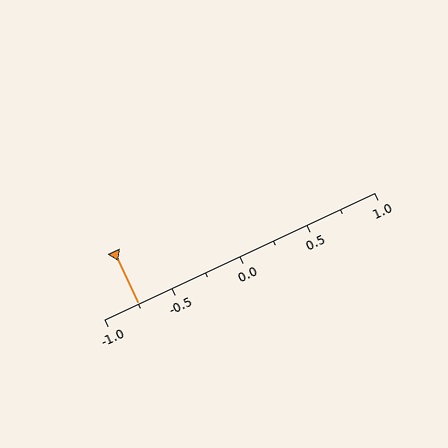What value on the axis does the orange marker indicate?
The marker indicates approximately -0.75.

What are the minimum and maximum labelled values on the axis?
The axis runs from -1.0 to 1.0.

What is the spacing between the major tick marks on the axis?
The major ticks are spaced 0.5 apart.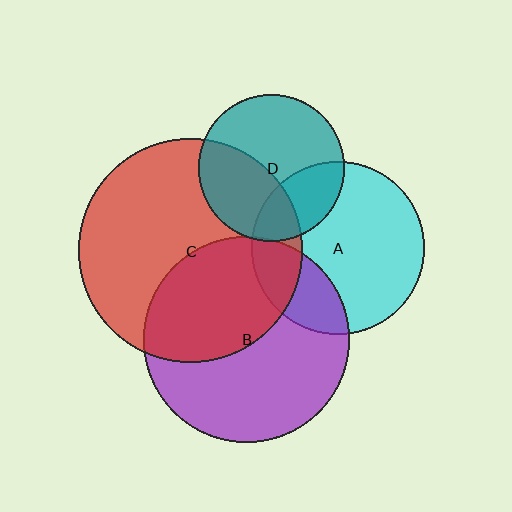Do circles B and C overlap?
Yes.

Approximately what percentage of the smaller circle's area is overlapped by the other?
Approximately 45%.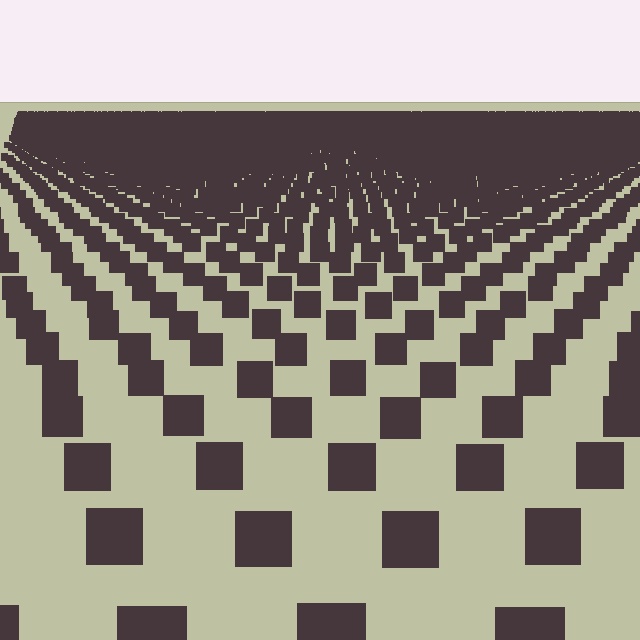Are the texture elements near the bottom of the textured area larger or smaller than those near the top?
Larger. Near the bottom, elements are closer to the viewer and appear at a bigger on-screen size.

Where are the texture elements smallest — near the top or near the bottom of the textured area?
Near the top.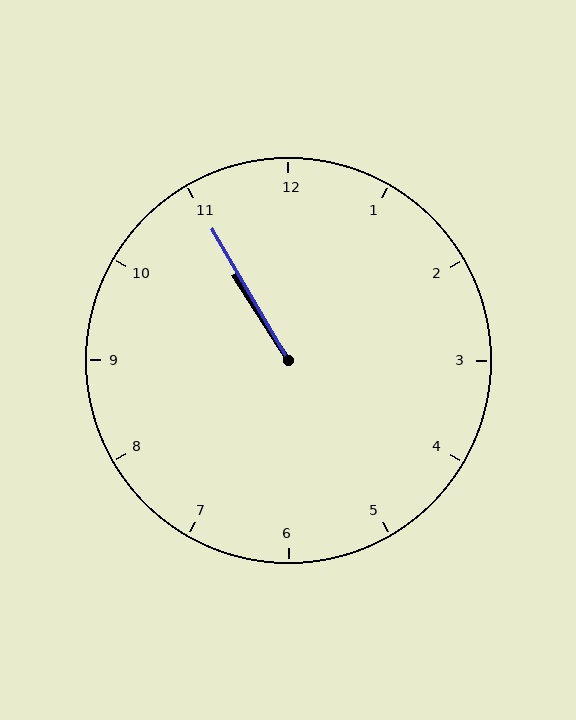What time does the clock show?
10:55.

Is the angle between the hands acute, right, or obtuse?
It is acute.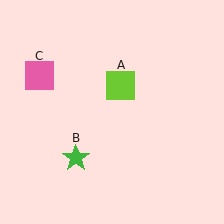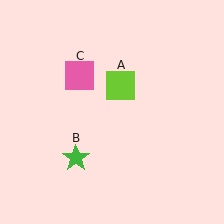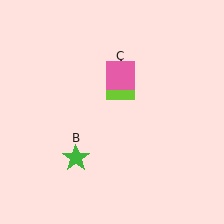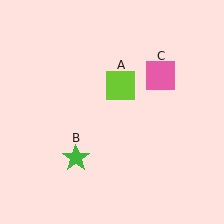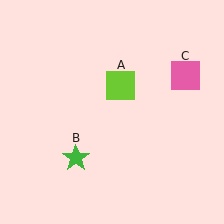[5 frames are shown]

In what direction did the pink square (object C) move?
The pink square (object C) moved right.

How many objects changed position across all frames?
1 object changed position: pink square (object C).